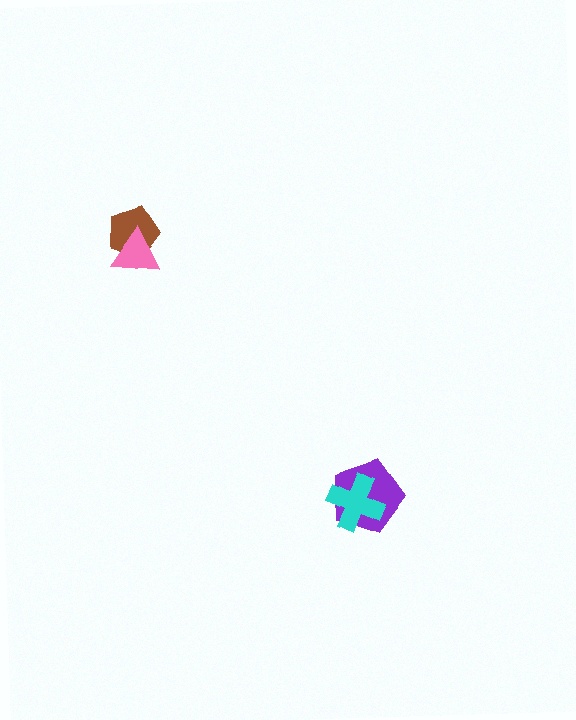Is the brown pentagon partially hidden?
Yes, it is partially covered by another shape.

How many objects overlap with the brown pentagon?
1 object overlaps with the brown pentagon.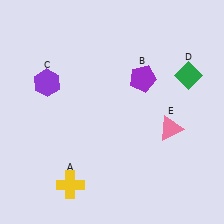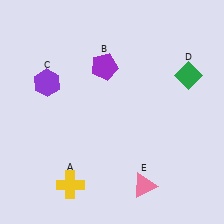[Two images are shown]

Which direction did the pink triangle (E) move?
The pink triangle (E) moved down.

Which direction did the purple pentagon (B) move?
The purple pentagon (B) moved left.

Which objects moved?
The objects that moved are: the purple pentagon (B), the pink triangle (E).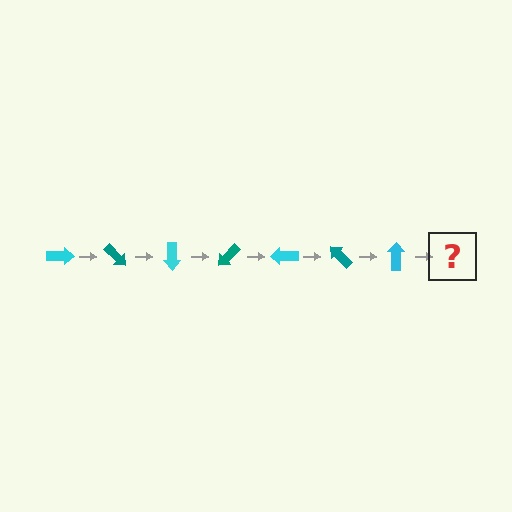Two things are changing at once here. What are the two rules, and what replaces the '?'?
The two rules are that it rotates 45 degrees each step and the color cycles through cyan and teal. The '?' should be a teal arrow, rotated 315 degrees from the start.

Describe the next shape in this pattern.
It should be a teal arrow, rotated 315 degrees from the start.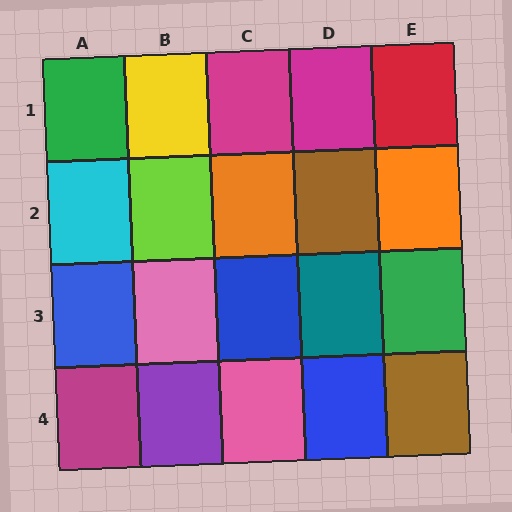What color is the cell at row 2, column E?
Orange.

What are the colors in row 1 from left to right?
Green, yellow, magenta, magenta, red.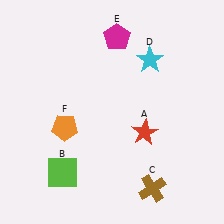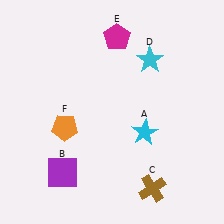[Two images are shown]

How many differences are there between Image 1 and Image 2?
There are 2 differences between the two images.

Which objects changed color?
A changed from red to cyan. B changed from lime to purple.